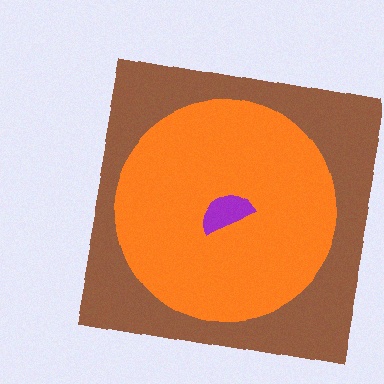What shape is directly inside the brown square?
The orange circle.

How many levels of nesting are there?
3.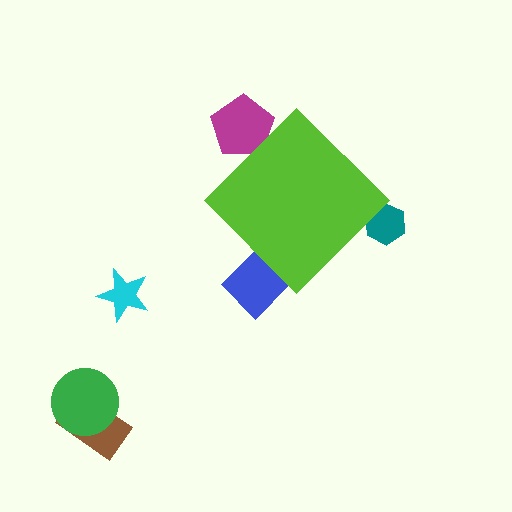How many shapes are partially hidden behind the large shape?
3 shapes are partially hidden.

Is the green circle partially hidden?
No, the green circle is fully visible.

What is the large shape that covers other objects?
A lime diamond.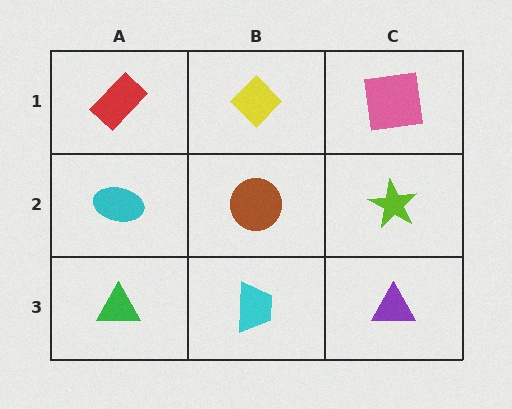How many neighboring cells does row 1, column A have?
2.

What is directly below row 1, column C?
A lime star.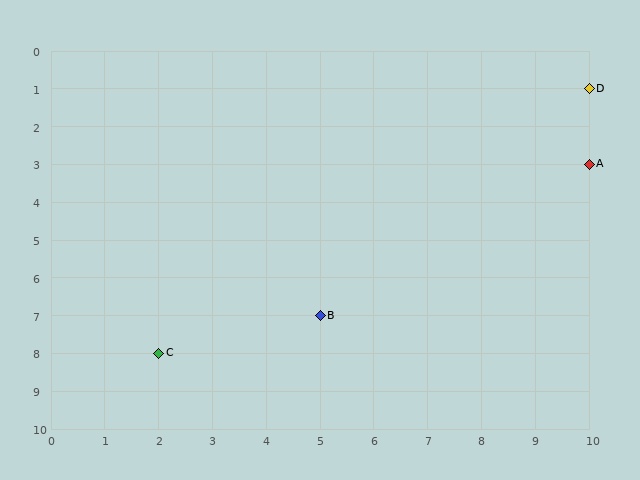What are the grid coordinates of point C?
Point C is at grid coordinates (2, 8).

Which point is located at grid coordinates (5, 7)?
Point B is at (5, 7).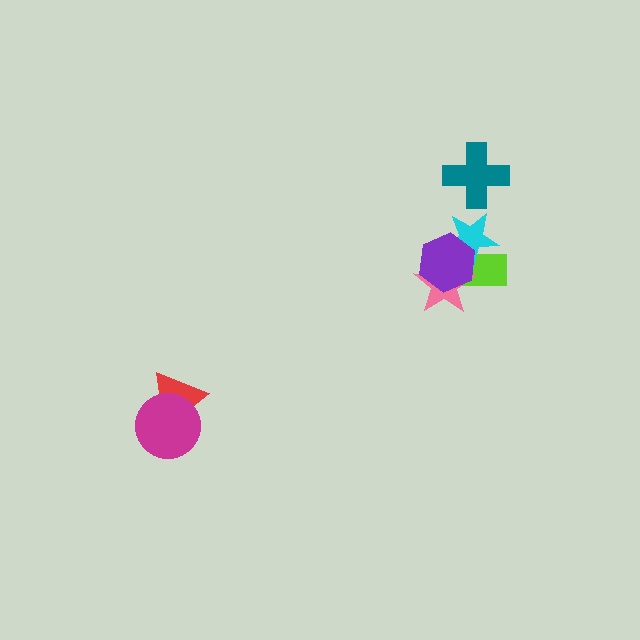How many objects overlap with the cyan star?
3 objects overlap with the cyan star.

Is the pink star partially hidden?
Yes, it is partially covered by another shape.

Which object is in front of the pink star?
The purple hexagon is in front of the pink star.